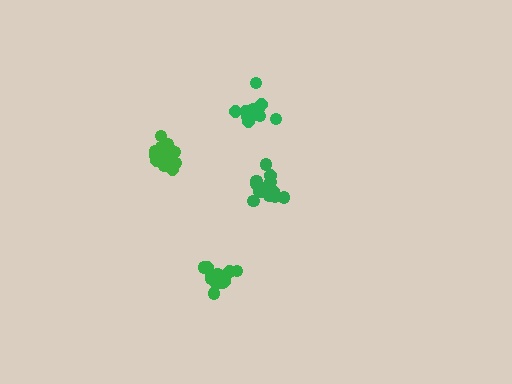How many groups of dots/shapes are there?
There are 4 groups.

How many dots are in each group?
Group 1: 15 dots, Group 2: 16 dots, Group 3: 18 dots, Group 4: 14 dots (63 total).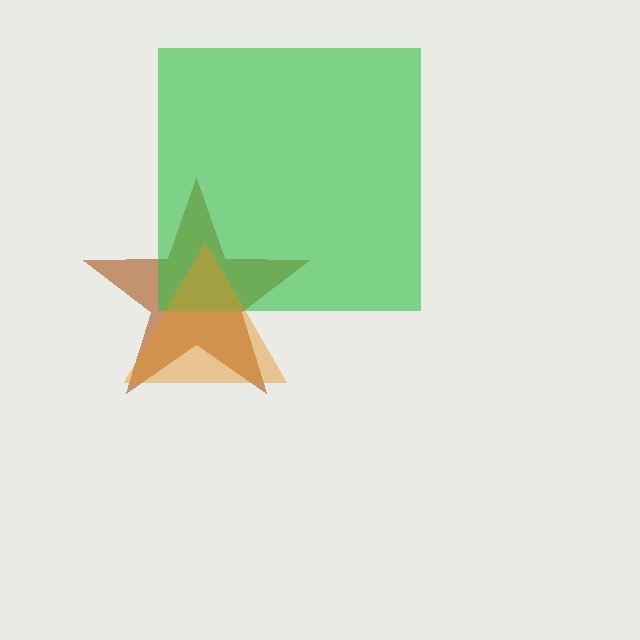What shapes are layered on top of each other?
The layered shapes are: a brown star, a green square, an orange triangle.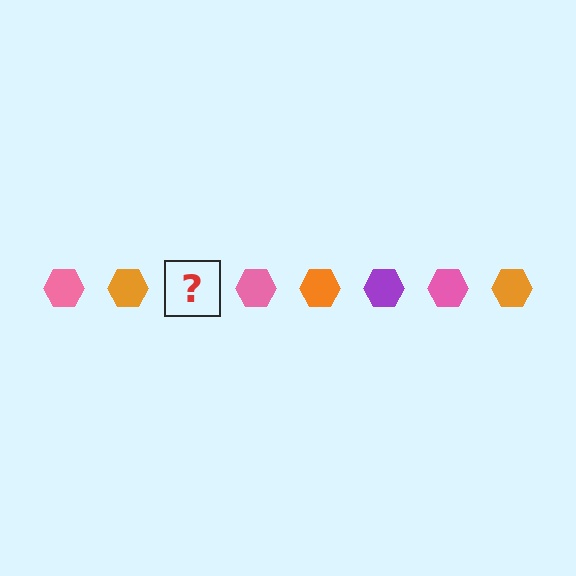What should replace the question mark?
The question mark should be replaced with a purple hexagon.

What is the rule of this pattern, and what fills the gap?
The rule is that the pattern cycles through pink, orange, purple hexagons. The gap should be filled with a purple hexagon.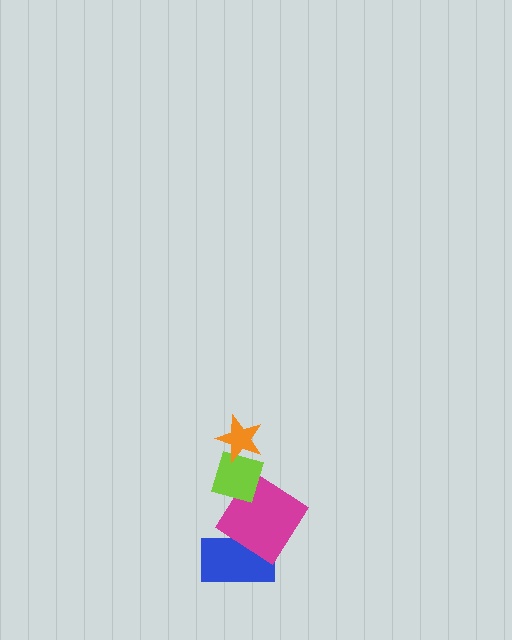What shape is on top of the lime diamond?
The orange star is on top of the lime diamond.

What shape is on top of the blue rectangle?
The magenta diamond is on top of the blue rectangle.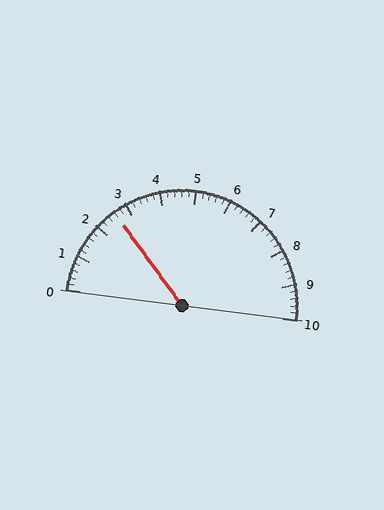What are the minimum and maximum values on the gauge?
The gauge ranges from 0 to 10.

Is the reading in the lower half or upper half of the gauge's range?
The reading is in the lower half of the range (0 to 10).